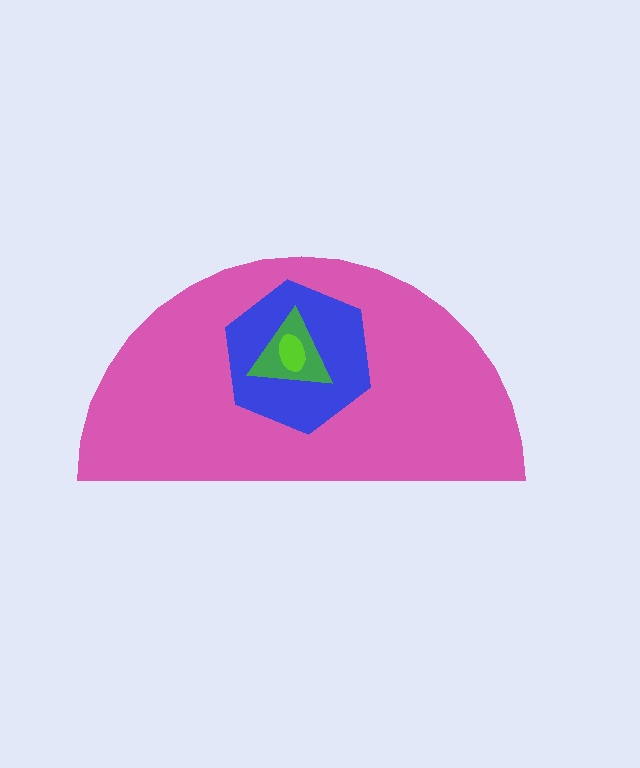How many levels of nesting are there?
4.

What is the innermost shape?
The lime ellipse.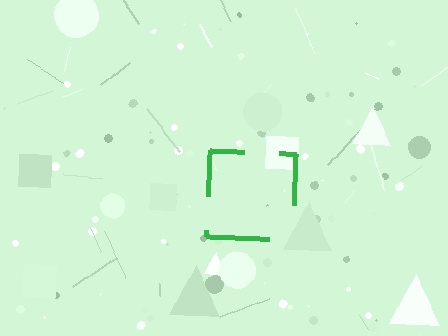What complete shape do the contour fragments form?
The contour fragments form a square.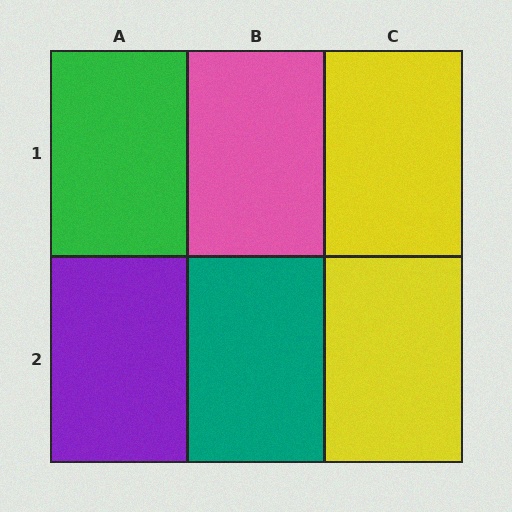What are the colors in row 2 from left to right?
Purple, teal, yellow.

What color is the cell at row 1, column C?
Yellow.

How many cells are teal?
1 cell is teal.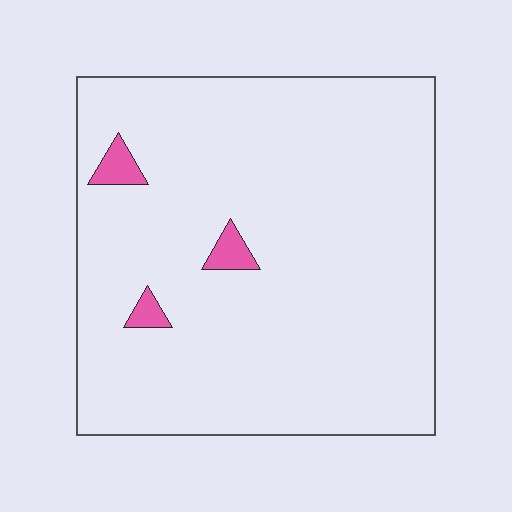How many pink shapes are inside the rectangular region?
3.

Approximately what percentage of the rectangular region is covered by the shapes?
Approximately 5%.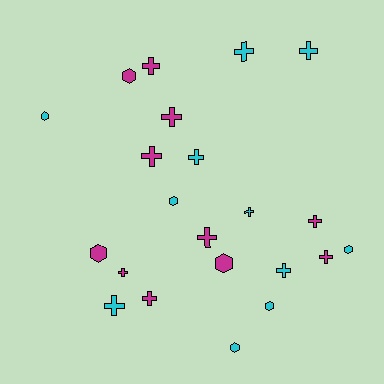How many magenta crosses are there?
There are 8 magenta crosses.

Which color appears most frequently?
Cyan, with 11 objects.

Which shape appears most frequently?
Cross, with 14 objects.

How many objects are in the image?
There are 22 objects.